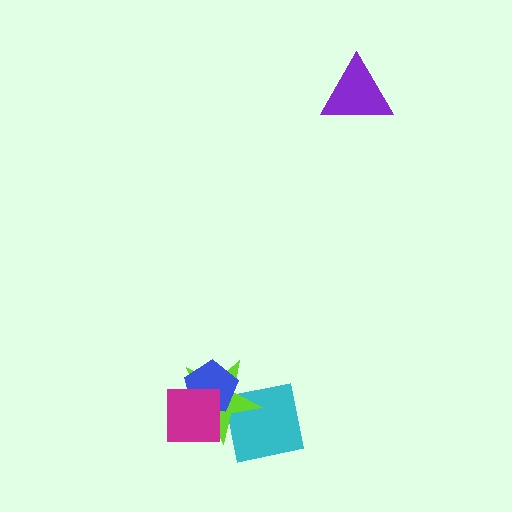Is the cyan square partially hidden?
Yes, it is partially covered by another shape.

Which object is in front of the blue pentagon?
The magenta square is in front of the blue pentagon.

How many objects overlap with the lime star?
3 objects overlap with the lime star.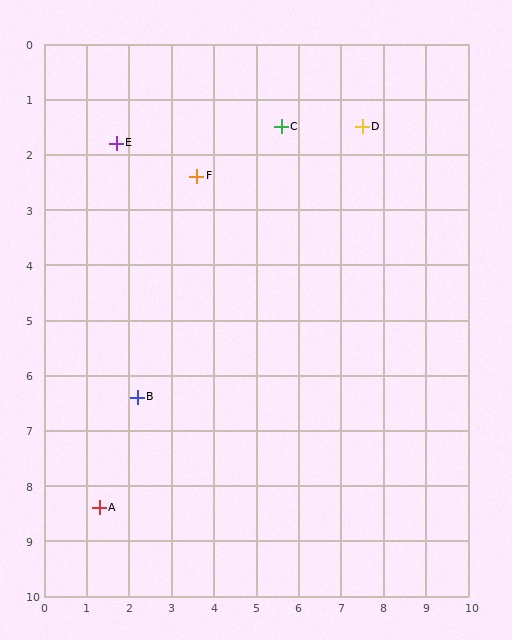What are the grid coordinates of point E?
Point E is at approximately (1.7, 1.8).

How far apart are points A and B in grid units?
Points A and B are about 2.2 grid units apart.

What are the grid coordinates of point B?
Point B is at approximately (2.2, 6.4).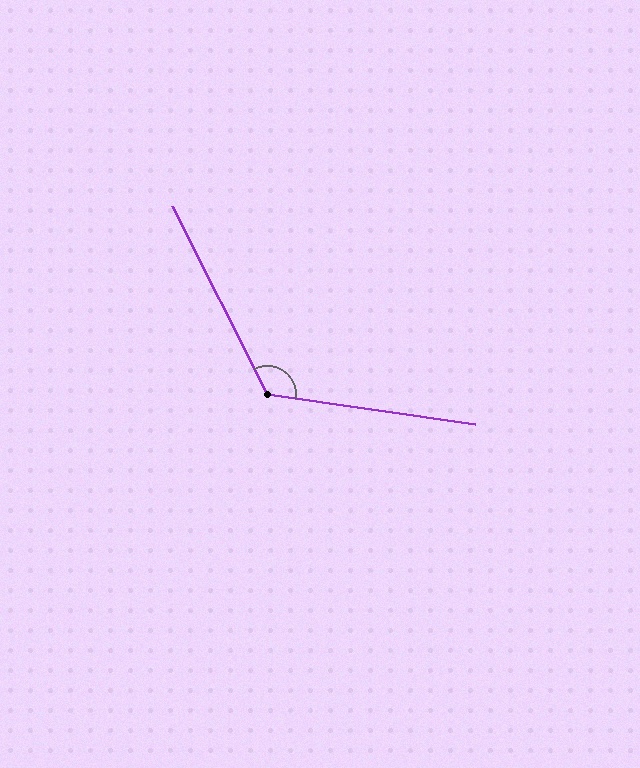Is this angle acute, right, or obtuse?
It is obtuse.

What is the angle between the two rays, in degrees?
Approximately 125 degrees.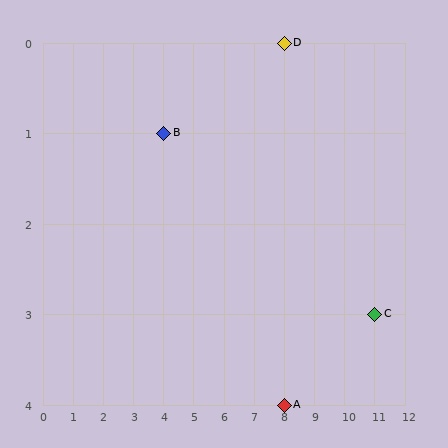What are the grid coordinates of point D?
Point D is at grid coordinates (8, 0).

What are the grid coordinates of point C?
Point C is at grid coordinates (11, 3).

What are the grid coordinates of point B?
Point B is at grid coordinates (4, 1).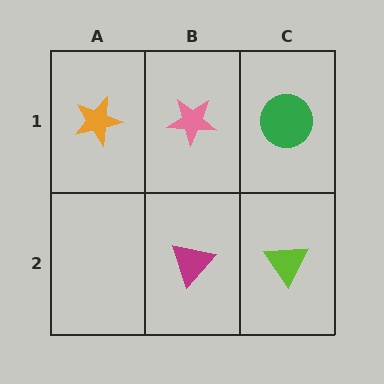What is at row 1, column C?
A green circle.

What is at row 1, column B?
A pink star.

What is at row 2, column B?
A magenta triangle.